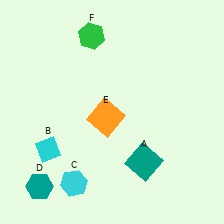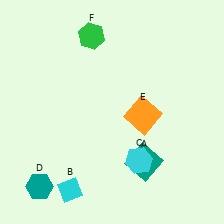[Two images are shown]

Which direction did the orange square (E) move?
The orange square (E) moved right.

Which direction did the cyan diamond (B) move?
The cyan diamond (B) moved down.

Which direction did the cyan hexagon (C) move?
The cyan hexagon (C) moved right.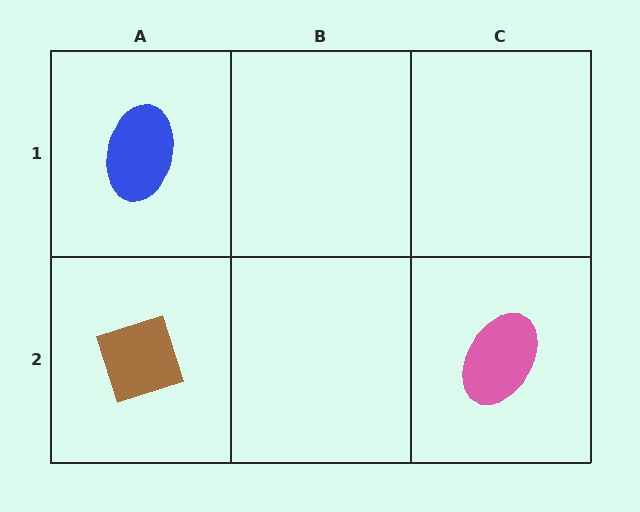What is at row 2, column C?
A pink ellipse.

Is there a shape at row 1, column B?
No, that cell is empty.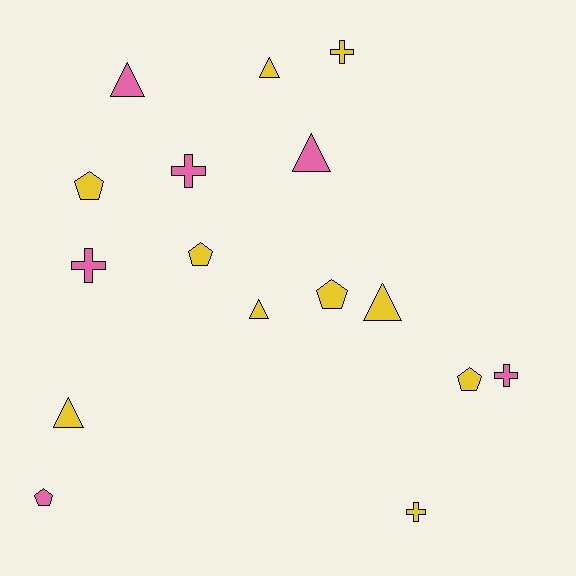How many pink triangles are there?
There are 2 pink triangles.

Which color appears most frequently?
Yellow, with 10 objects.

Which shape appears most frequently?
Triangle, with 6 objects.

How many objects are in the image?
There are 16 objects.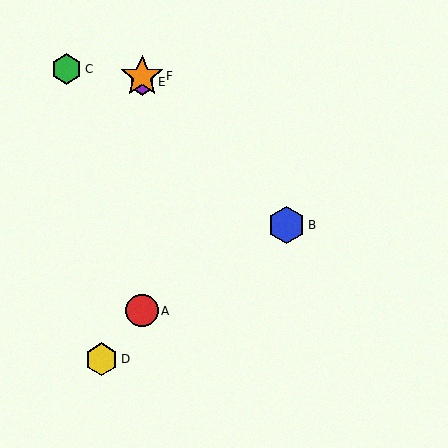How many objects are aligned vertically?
3 objects (A, E, F) are aligned vertically.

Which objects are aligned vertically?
Objects A, E, F are aligned vertically.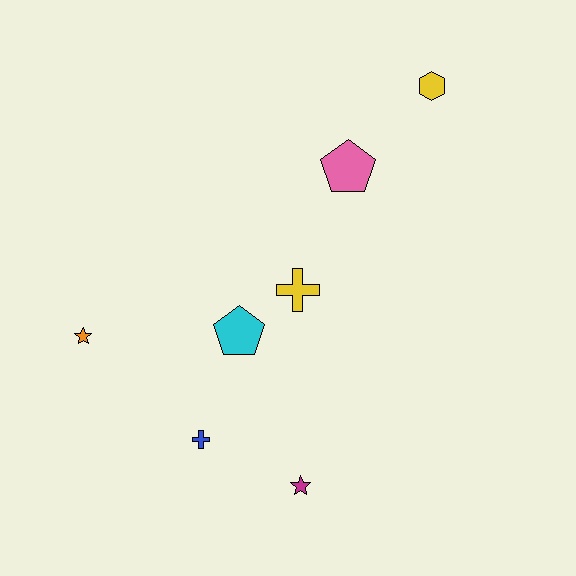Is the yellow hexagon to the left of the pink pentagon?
No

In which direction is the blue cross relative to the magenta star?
The blue cross is to the left of the magenta star.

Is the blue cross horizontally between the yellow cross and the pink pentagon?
No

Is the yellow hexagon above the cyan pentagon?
Yes